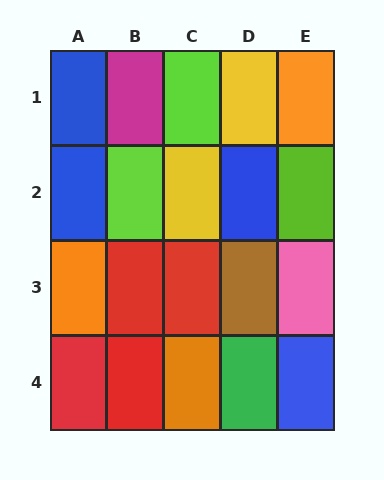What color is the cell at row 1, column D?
Yellow.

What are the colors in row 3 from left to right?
Orange, red, red, brown, pink.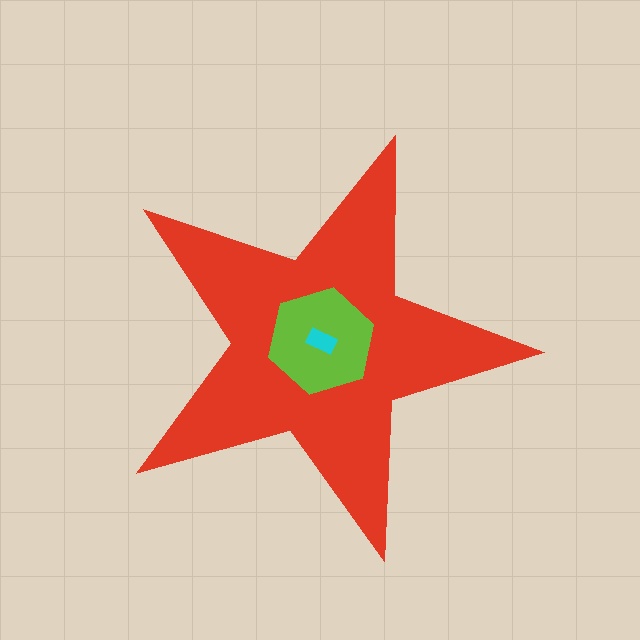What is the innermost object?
The cyan rectangle.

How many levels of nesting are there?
3.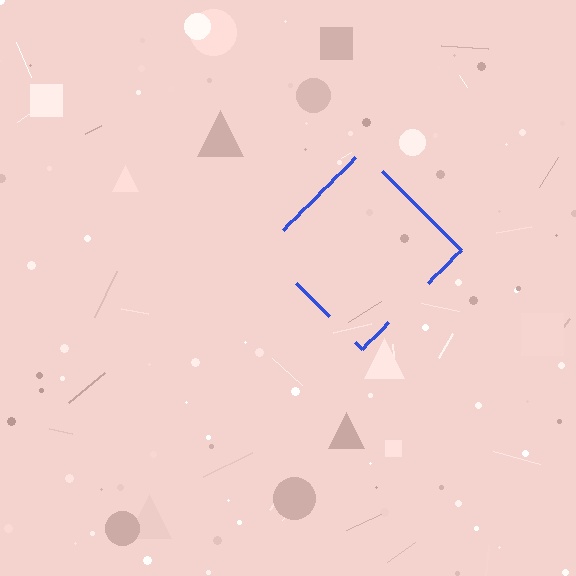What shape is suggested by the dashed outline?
The dashed outline suggests a diamond.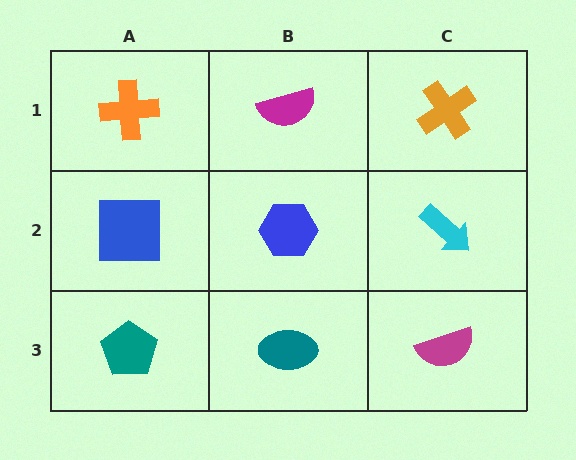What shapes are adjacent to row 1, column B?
A blue hexagon (row 2, column B), an orange cross (row 1, column A), an orange cross (row 1, column C).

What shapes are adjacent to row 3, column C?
A cyan arrow (row 2, column C), a teal ellipse (row 3, column B).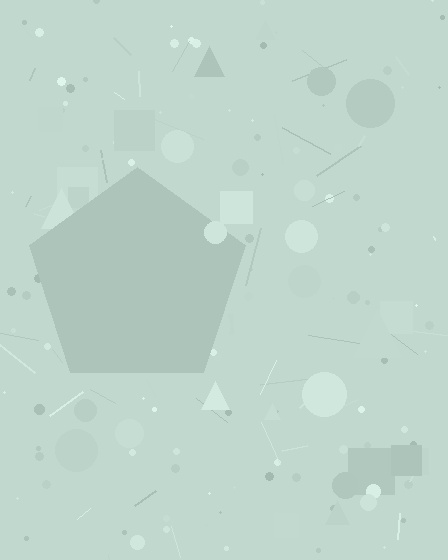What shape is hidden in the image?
A pentagon is hidden in the image.